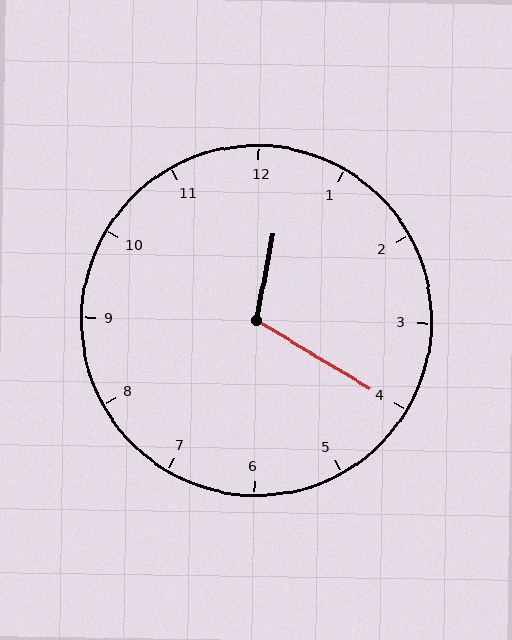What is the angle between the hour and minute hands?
Approximately 110 degrees.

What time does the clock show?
12:20.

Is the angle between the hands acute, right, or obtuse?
It is obtuse.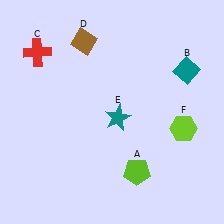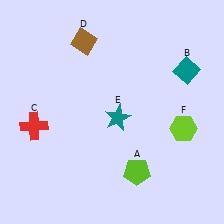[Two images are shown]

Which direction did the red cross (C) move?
The red cross (C) moved down.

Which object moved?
The red cross (C) moved down.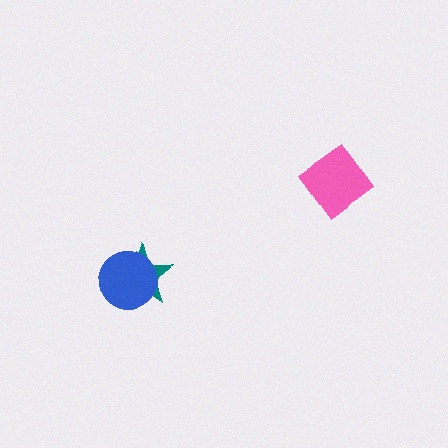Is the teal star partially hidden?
Yes, it is partially covered by another shape.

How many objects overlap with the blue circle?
1 object overlaps with the blue circle.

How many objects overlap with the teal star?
1 object overlaps with the teal star.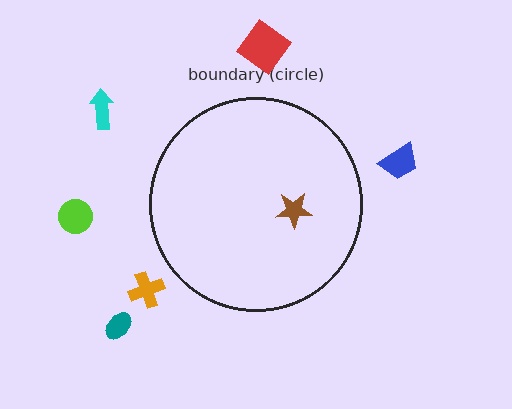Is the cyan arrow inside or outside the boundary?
Outside.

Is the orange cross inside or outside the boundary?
Outside.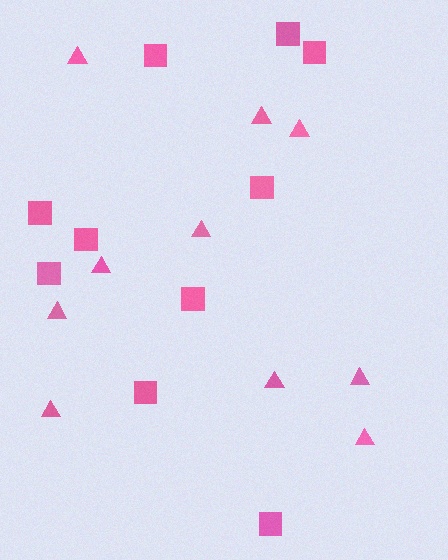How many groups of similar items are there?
There are 2 groups: one group of triangles (10) and one group of squares (10).